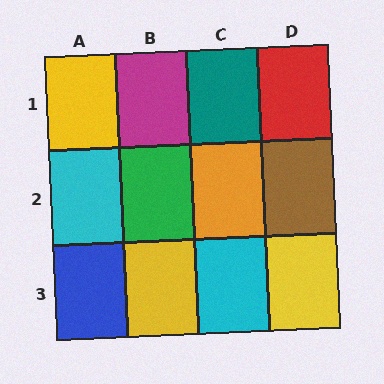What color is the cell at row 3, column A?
Blue.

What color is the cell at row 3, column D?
Yellow.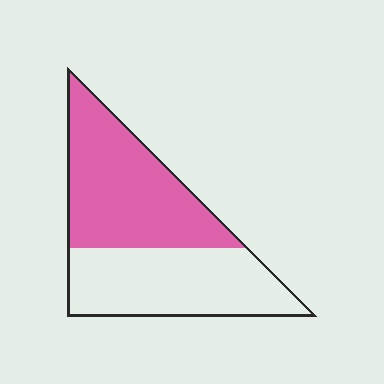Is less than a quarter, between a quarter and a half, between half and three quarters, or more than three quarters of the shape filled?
Between half and three quarters.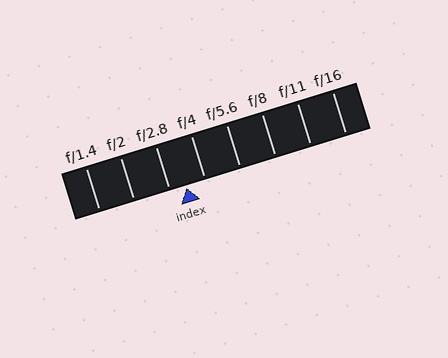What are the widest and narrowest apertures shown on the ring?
The widest aperture shown is f/1.4 and the narrowest is f/16.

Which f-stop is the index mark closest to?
The index mark is closest to f/2.8.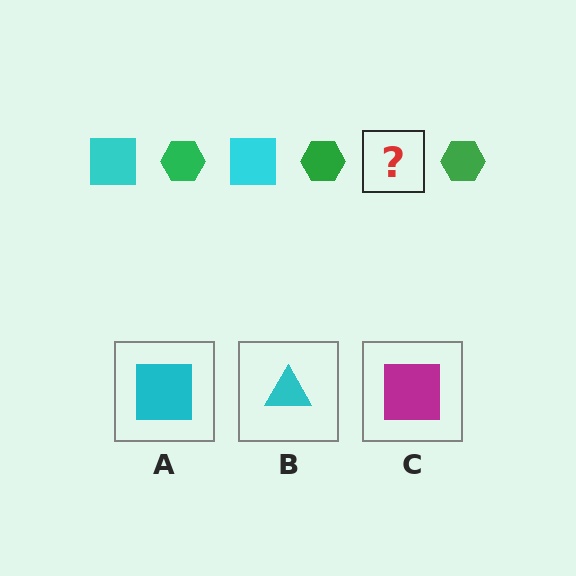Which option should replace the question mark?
Option A.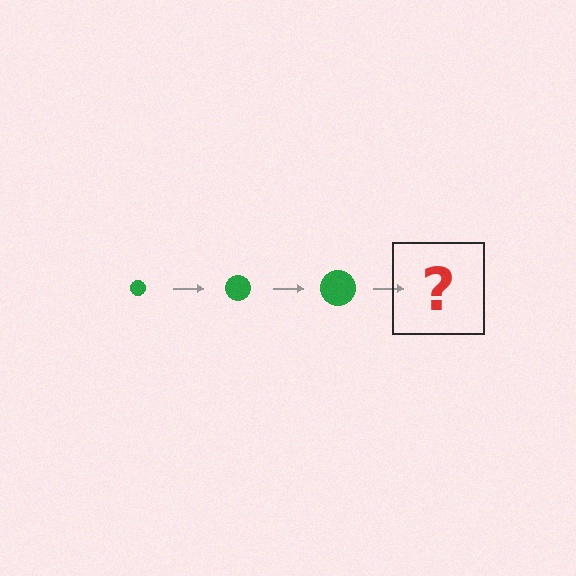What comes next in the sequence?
The next element should be a green circle, larger than the previous one.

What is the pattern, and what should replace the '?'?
The pattern is that the circle gets progressively larger each step. The '?' should be a green circle, larger than the previous one.